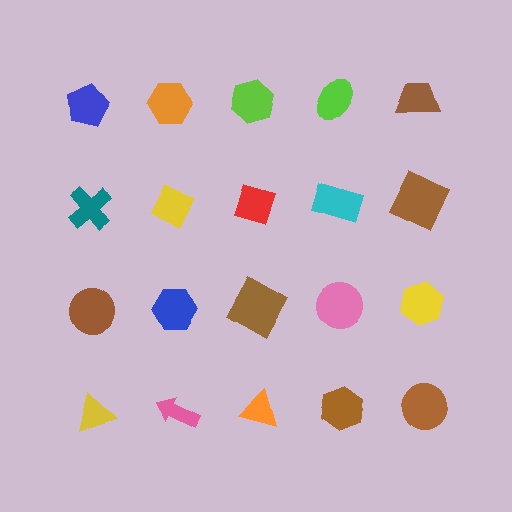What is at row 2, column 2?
A yellow diamond.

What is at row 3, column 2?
A blue hexagon.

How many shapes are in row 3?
5 shapes.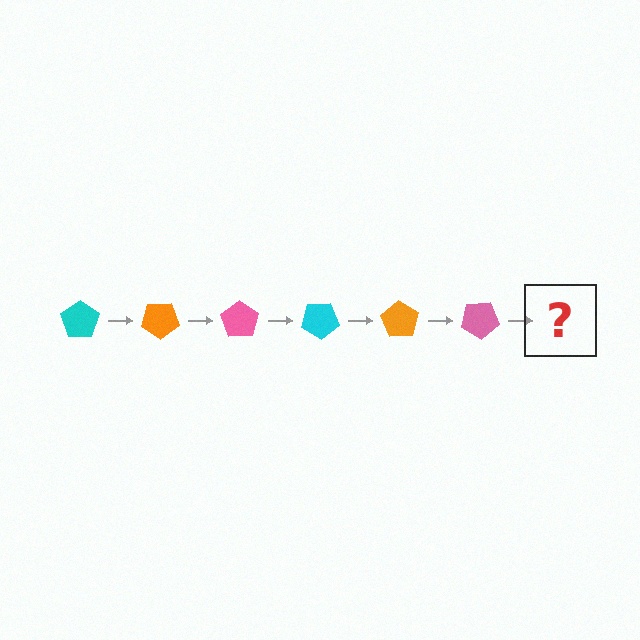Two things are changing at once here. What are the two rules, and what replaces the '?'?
The two rules are that it rotates 35 degrees each step and the color cycles through cyan, orange, and pink. The '?' should be a cyan pentagon, rotated 210 degrees from the start.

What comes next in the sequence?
The next element should be a cyan pentagon, rotated 210 degrees from the start.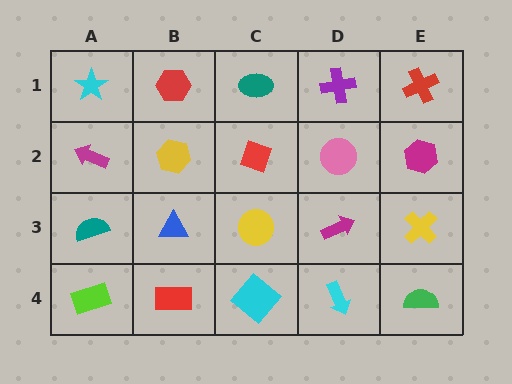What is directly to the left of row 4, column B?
A lime rectangle.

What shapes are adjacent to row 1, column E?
A magenta hexagon (row 2, column E), a purple cross (row 1, column D).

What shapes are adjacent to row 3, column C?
A red diamond (row 2, column C), a cyan diamond (row 4, column C), a blue triangle (row 3, column B), a magenta arrow (row 3, column D).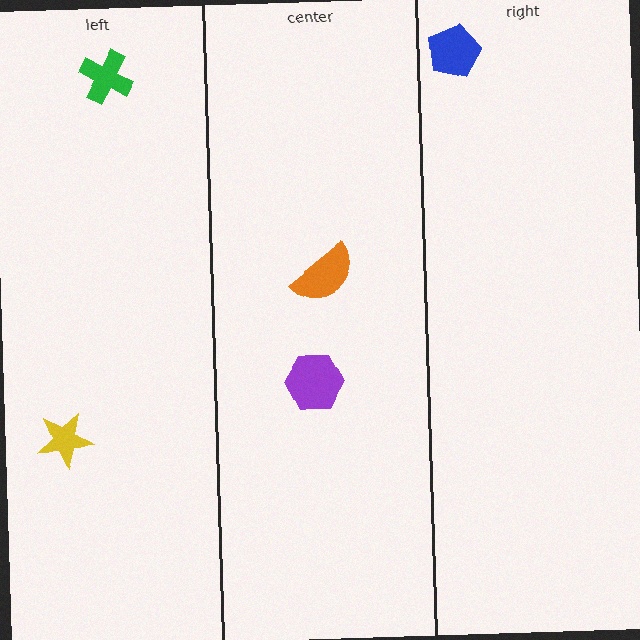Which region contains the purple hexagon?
The center region.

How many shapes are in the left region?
2.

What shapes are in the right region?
The blue pentagon.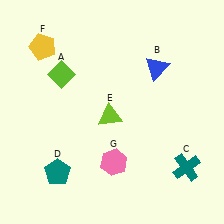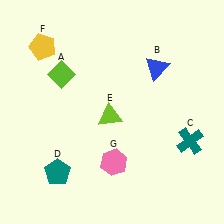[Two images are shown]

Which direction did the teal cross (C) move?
The teal cross (C) moved up.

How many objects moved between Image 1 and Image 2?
1 object moved between the two images.